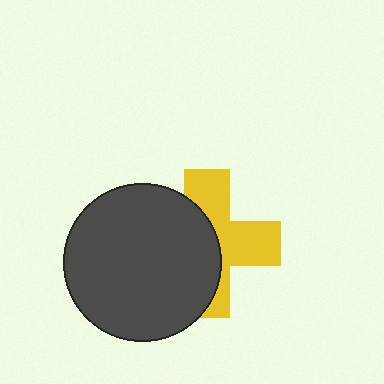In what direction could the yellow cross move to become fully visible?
The yellow cross could move right. That would shift it out from behind the dark gray circle entirely.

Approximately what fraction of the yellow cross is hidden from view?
Roughly 51% of the yellow cross is hidden behind the dark gray circle.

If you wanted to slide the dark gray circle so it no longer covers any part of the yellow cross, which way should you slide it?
Slide it left — that is the most direct way to separate the two shapes.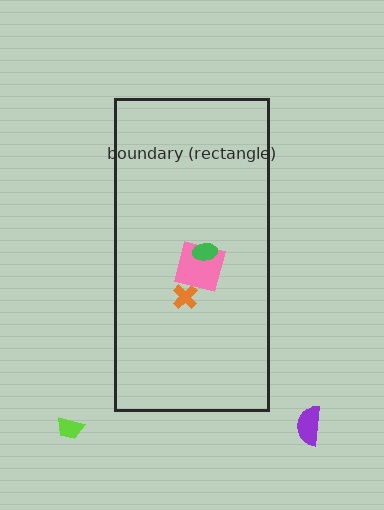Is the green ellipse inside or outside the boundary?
Inside.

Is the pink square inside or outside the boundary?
Inside.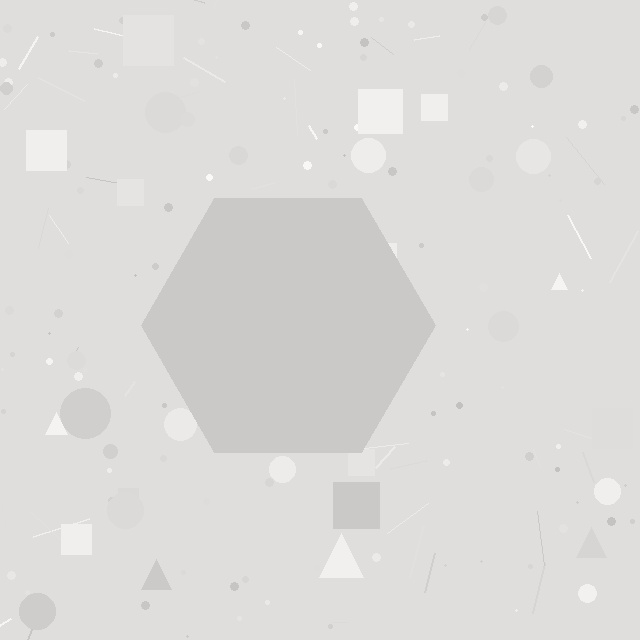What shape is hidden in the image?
A hexagon is hidden in the image.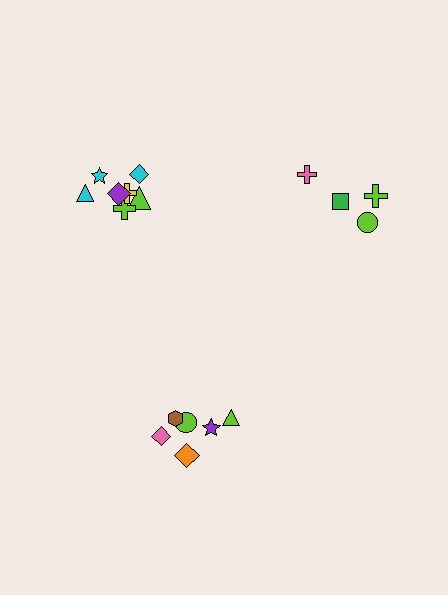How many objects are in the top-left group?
There are 7 objects.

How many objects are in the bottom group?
There are 6 objects.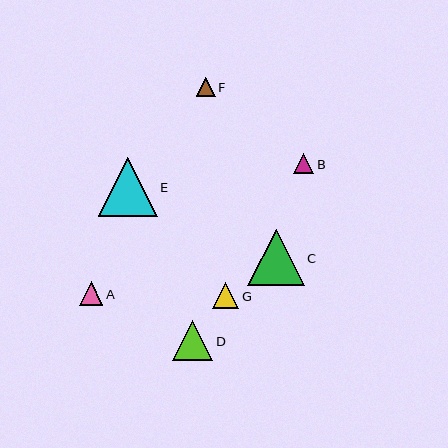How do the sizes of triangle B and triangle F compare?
Triangle B and triangle F are approximately the same size.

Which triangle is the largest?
Triangle E is the largest with a size of approximately 59 pixels.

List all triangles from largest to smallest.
From largest to smallest: E, C, D, G, A, B, F.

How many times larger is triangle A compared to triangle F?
Triangle A is approximately 1.2 times the size of triangle F.